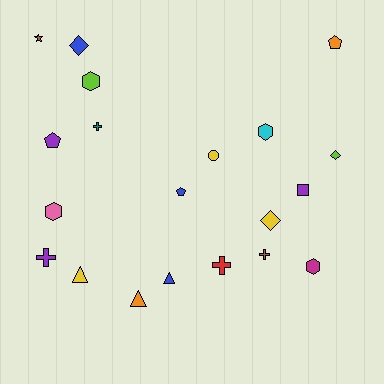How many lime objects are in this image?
There are 2 lime objects.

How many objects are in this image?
There are 20 objects.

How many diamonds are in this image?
There are 3 diamonds.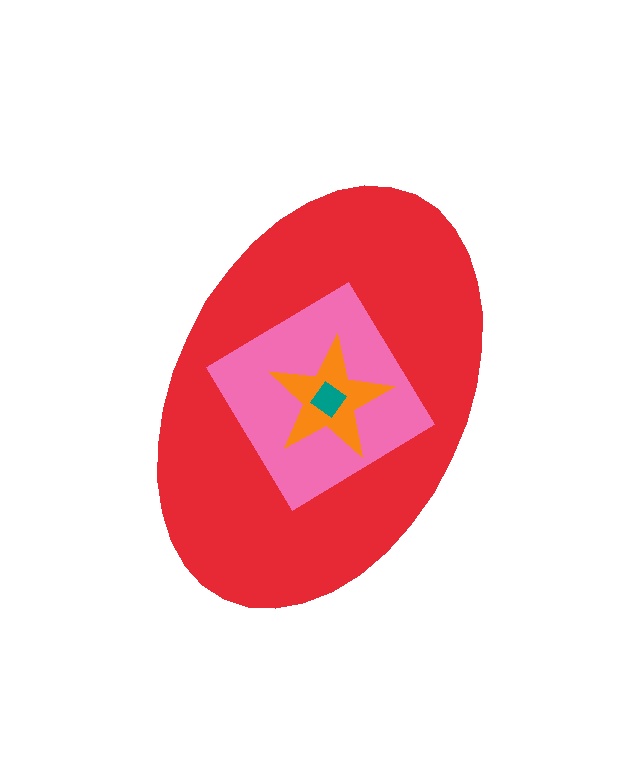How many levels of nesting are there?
4.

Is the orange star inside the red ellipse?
Yes.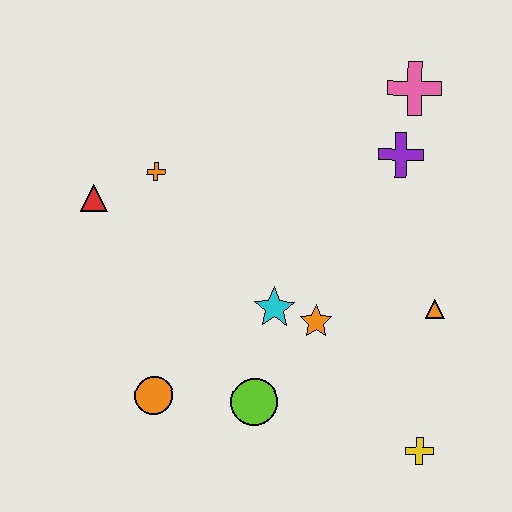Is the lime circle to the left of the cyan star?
Yes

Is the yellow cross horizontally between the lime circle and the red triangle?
No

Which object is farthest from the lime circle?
The pink cross is farthest from the lime circle.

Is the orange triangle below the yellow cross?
No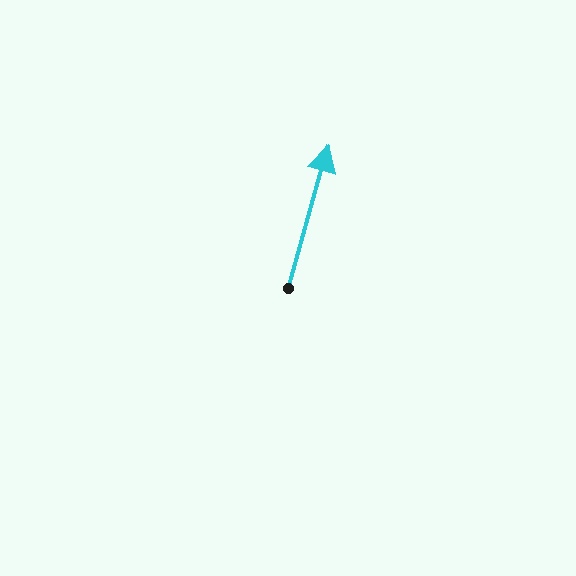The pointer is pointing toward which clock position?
Roughly 1 o'clock.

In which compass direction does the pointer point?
North.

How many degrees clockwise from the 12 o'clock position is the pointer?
Approximately 16 degrees.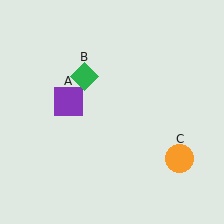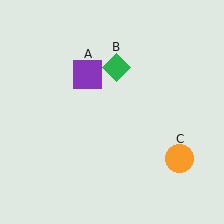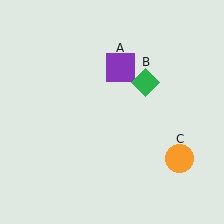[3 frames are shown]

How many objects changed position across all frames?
2 objects changed position: purple square (object A), green diamond (object B).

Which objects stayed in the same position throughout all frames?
Orange circle (object C) remained stationary.